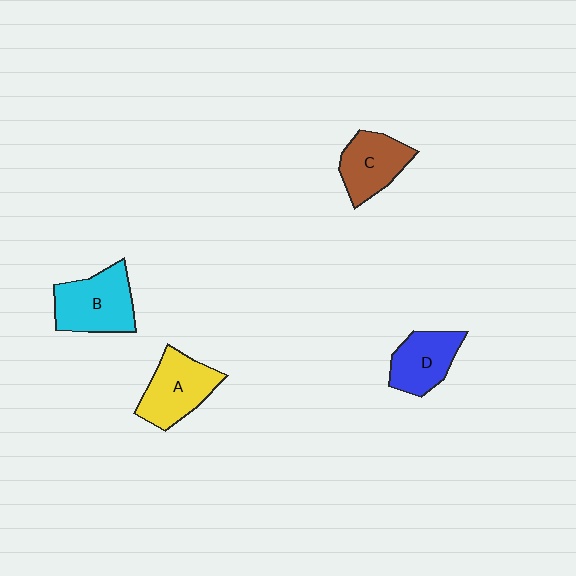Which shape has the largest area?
Shape B (cyan).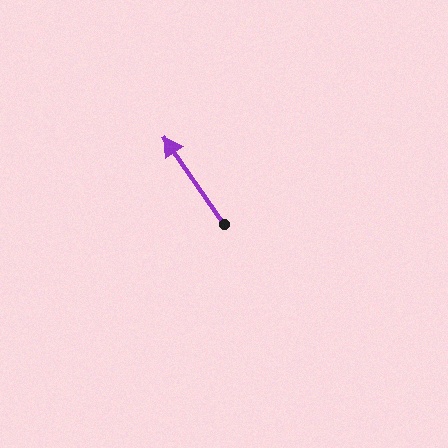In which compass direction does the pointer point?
Northwest.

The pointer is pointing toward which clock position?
Roughly 11 o'clock.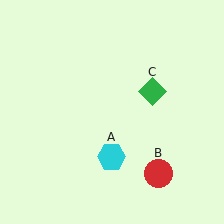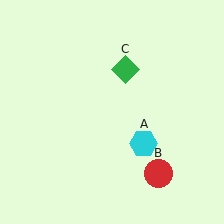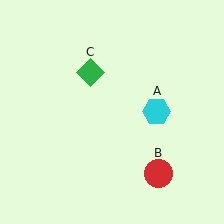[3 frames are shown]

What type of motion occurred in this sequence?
The cyan hexagon (object A), green diamond (object C) rotated counterclockwise around the center of the scene.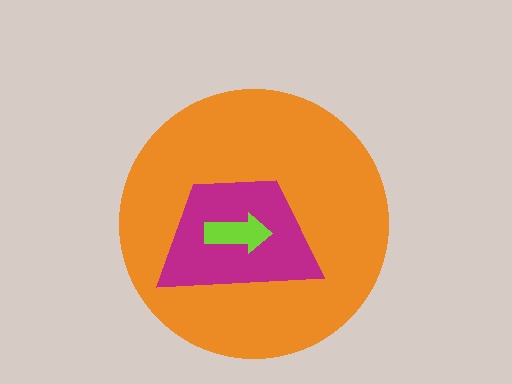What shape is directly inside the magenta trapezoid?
The lime arrow.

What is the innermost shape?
The lime arrow.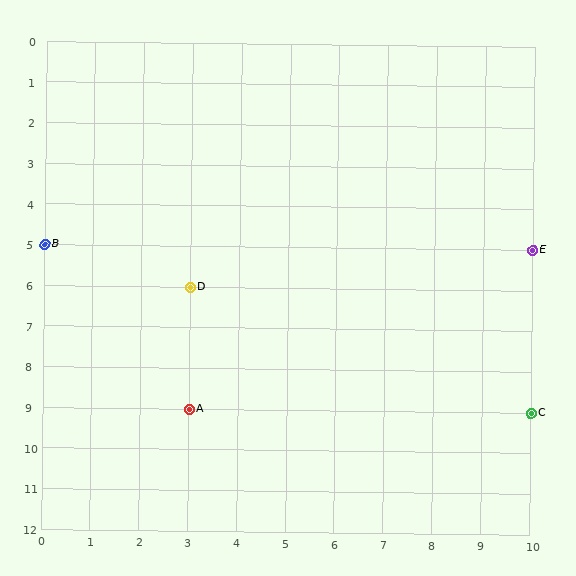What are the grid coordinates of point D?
Point D is at grid coordinates (3, 6).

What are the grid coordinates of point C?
Point C is at grid coordinates (10, 9).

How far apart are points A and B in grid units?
Points A and B are 3 columns and 4 rows apart (about 5.0 grid units diagonally).